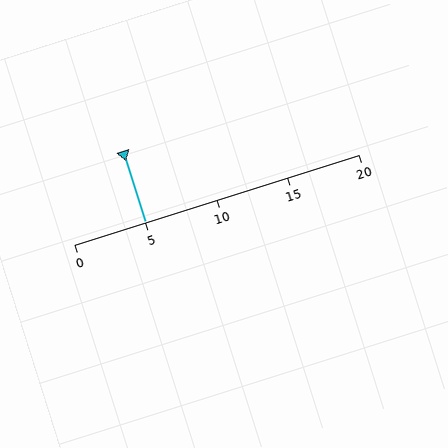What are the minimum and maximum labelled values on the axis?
The axis runs from 0 to 20.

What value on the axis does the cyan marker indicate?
The marker indicates approximately 5.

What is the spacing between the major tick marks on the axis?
The major ticks are spaced 5 apart.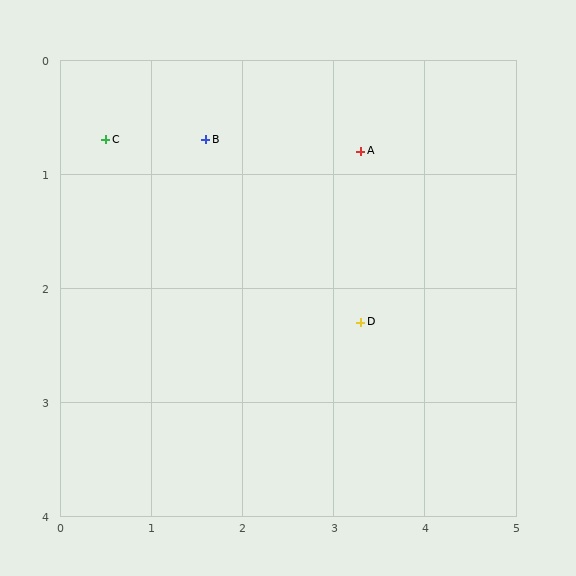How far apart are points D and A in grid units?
Points D and A are about 1.5 grid units apart.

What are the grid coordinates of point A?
Point A is at approximately (3.3, 0.8).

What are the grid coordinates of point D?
Point D is at approximately (3.3, 2.3).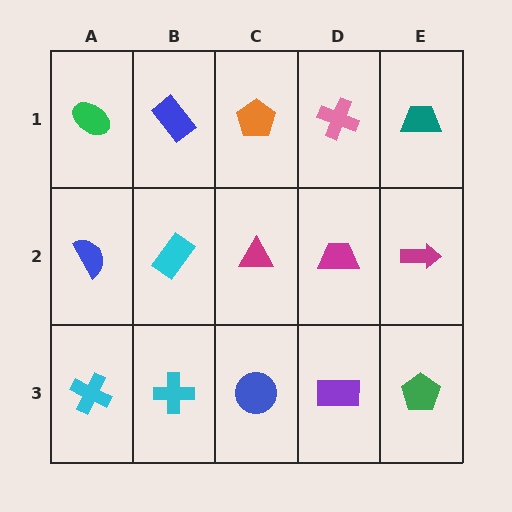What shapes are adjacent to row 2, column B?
A blue rectangle (row 1, column B), a cyan cross (row 3, column B), a blue semicircle (row 2, column A), a magenta triangle (row 2, column C).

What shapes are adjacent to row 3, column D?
A magenta trapezoid (row 2, column D), a blue circle (row 3, column C), a green pentagon (row 3, column E).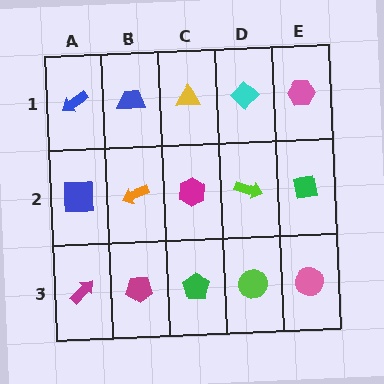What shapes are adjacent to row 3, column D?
A lime arrow (row 2, column D), a green pentagon (row 3, column C), a pink circle (row 3, column E).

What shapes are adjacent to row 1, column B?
An orange arrow (row 2, column B), a blue arrow (row 1, column A), a yellow triangle (row 1, column C).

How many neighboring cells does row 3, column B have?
3.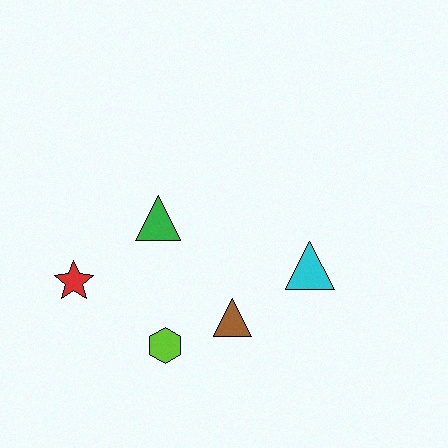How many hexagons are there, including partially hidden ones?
There is 1 hexagon.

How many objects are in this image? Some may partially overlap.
There are 5 objects.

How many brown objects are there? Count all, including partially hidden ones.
There is 1 brown object.